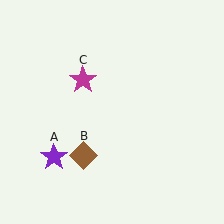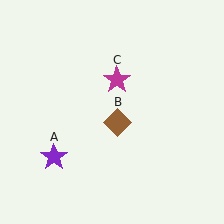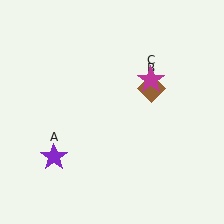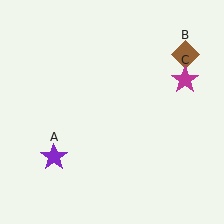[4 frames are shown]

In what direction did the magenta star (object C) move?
The magenta star (object C) moved right.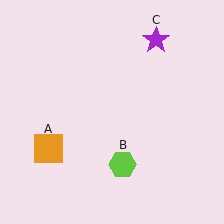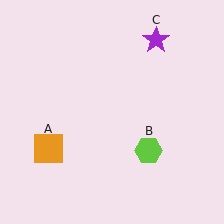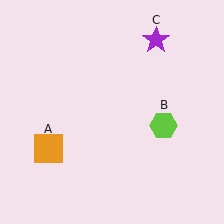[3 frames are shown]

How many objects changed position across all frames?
1 object changed position: lime hexagon (object B).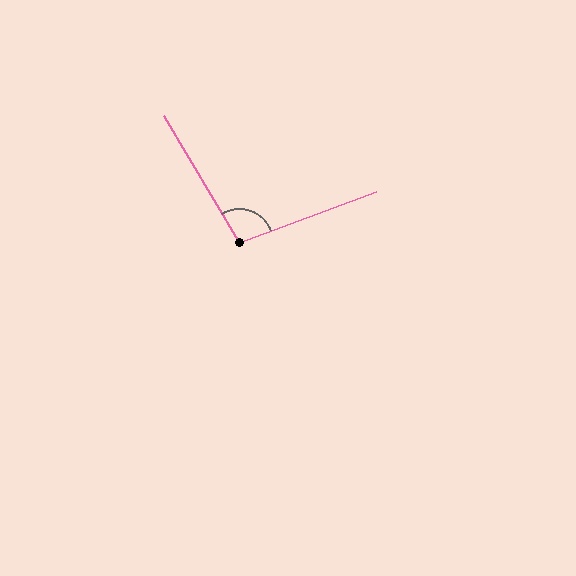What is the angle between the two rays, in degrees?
Approximately 100 degrees.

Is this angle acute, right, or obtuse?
It is obtuse.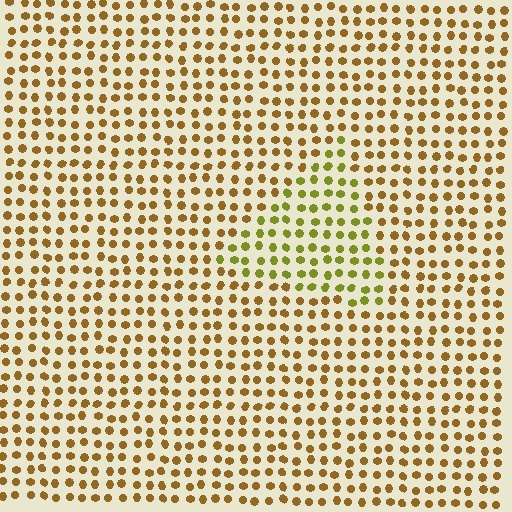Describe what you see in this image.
The image is filled with small brown elements in a uniform arrangement. A triangle-shaped region is visible where the elements are tinted to a slightly different hue, forming a subtle color boundary.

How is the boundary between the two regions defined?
The boundary is defined purely by a slight shift in hue (about 35 degrees). Spacing, size, and orientation are identical on both sides.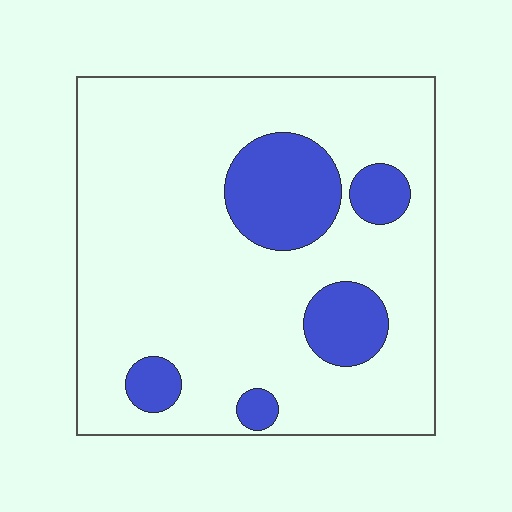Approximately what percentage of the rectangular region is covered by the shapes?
Approximately 20%.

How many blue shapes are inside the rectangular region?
5.